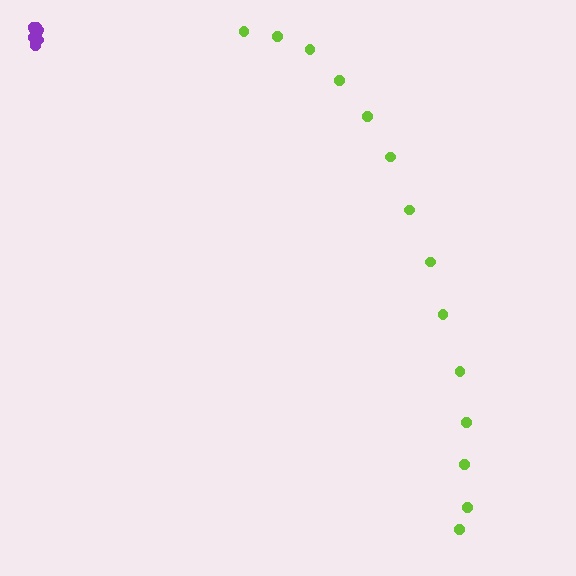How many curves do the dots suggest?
There are 2 distinct paths.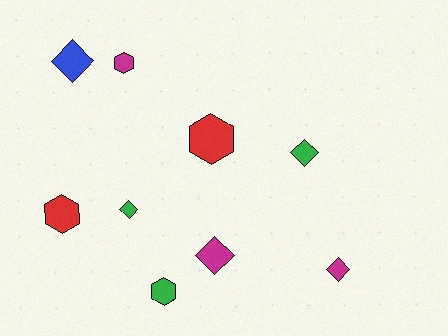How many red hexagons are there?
There are 2 red hexagons.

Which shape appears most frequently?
Diamond, with 5 objects.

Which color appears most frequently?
Green, with 3 objects.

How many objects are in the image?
There are 9 objects.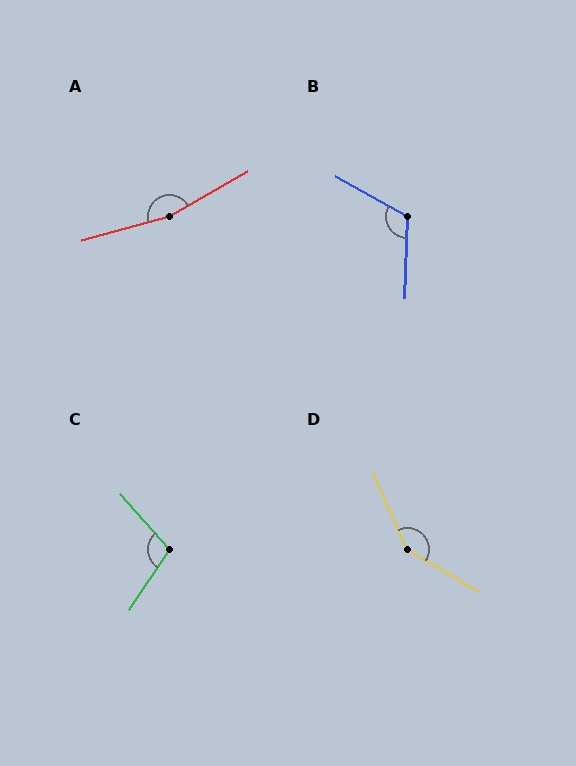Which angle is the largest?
A, at approximately 165 degrees.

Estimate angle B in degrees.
Approximately 118 degrees.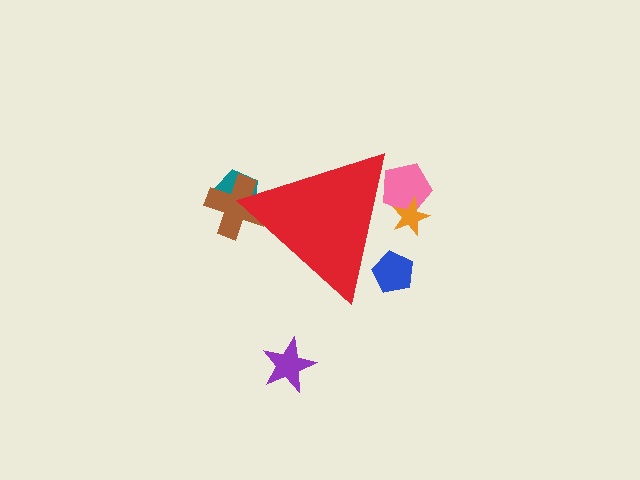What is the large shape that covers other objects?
A red triangle.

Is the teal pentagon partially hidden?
Yes, the teal pentagon is partially hidden behind the red triangle.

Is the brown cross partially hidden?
Yes, the brown cross is partially hidden behind the red triangle.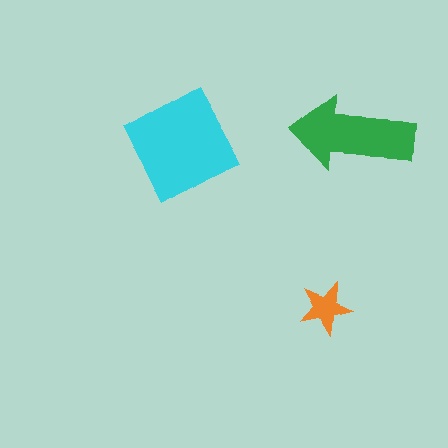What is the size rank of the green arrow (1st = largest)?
2nd.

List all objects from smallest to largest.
The orange star, the green arrow, the cyan diamond.